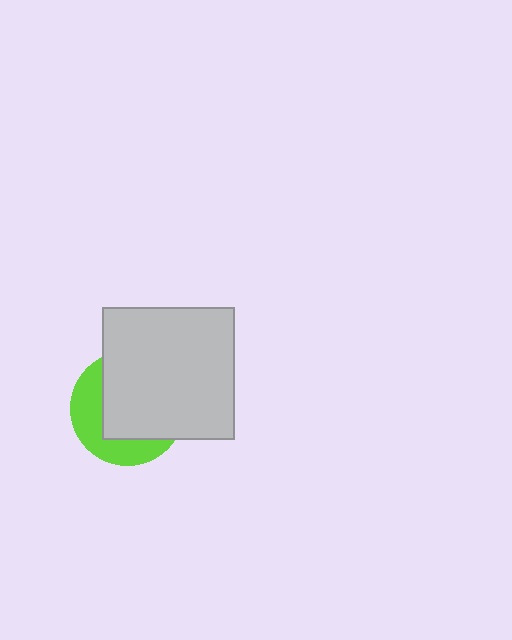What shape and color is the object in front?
The object in front is a light gray square.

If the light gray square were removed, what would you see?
You would see the complete lime circle.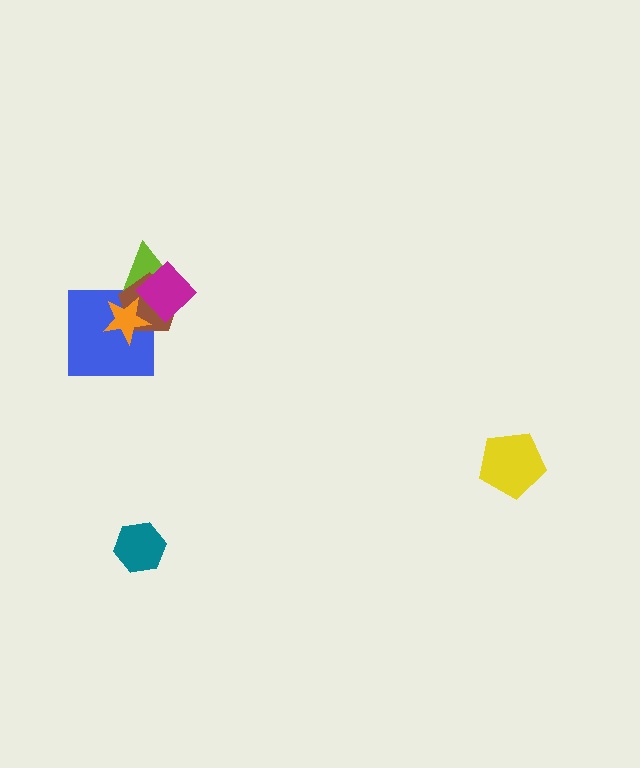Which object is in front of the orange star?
The magenta diamond is in front of the orange star.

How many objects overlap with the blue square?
2 objects overlap with the blue square.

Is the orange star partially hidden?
Yes, it is partially covered by another shape.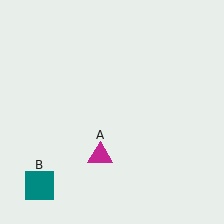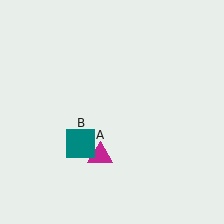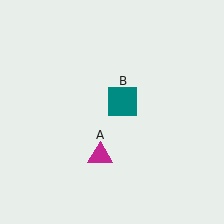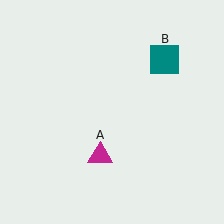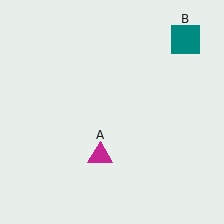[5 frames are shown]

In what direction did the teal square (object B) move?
The teal square (object B) moved up and to the right.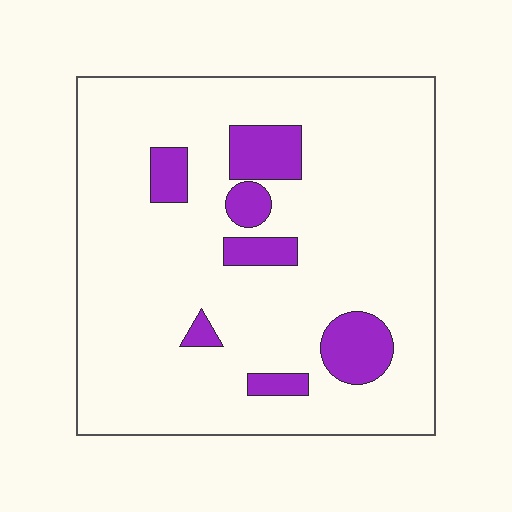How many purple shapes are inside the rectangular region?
7.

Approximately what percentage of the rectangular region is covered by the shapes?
Approximately 15%.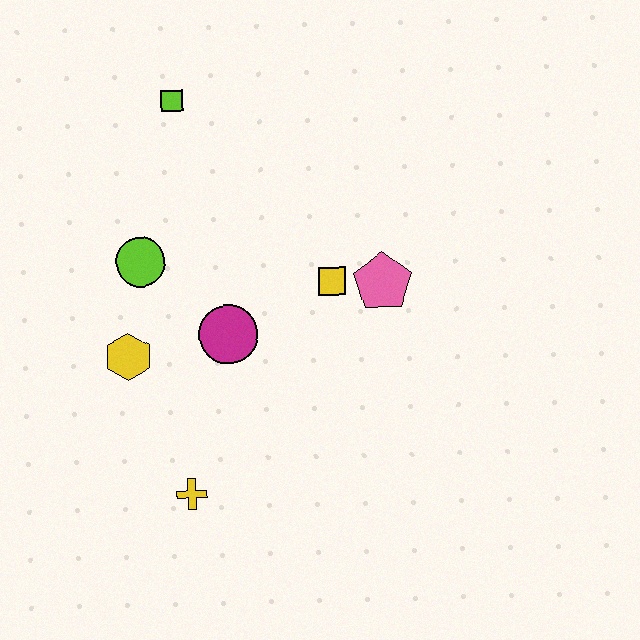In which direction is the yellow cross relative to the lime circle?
The yellow cross is below the lime circle.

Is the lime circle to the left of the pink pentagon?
Yes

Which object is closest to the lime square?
The lime circle is closest to the lime square.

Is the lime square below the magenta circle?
No